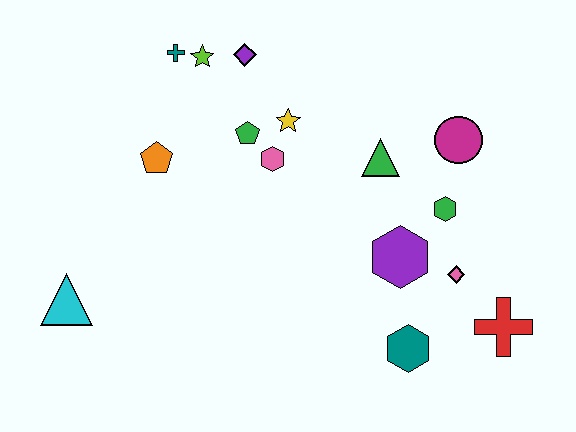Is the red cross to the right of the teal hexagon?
Yes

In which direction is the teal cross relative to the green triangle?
The teal cross is to the left of the green triangle.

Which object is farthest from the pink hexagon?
The red cross is farthest from the pink hexagon.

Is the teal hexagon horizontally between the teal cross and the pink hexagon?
No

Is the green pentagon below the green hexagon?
No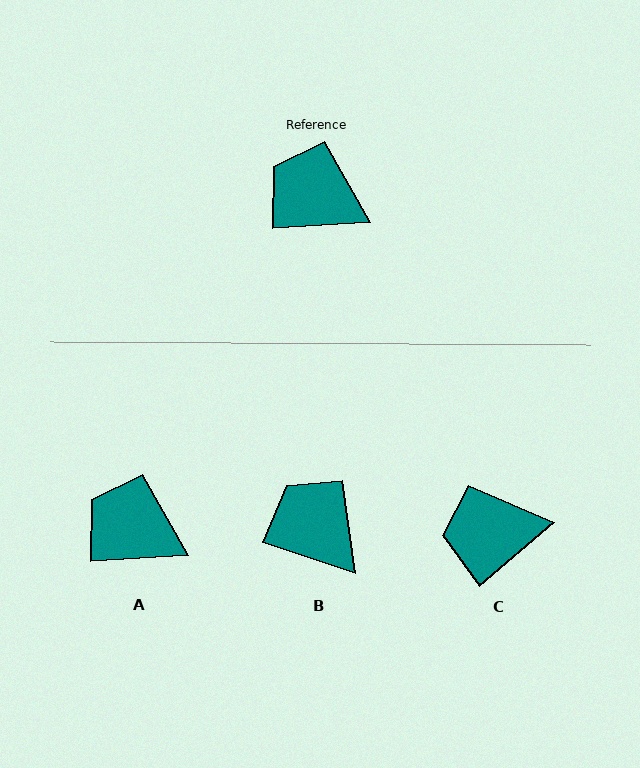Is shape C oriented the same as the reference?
No, it is off by about 37 degrees.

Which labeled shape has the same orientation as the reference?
A.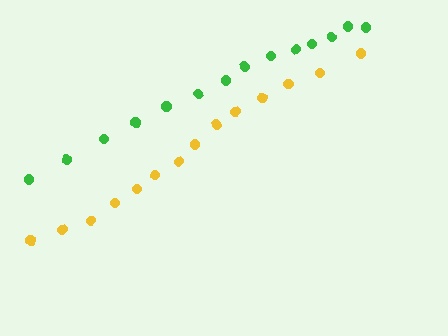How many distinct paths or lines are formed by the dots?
There are 2 distinct paths.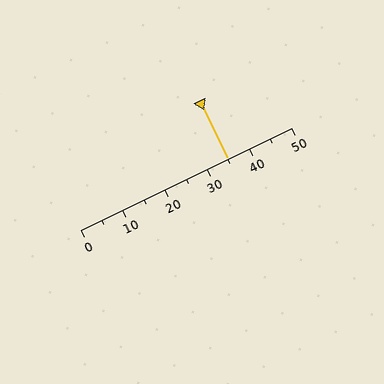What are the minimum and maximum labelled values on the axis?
The axis runs from 0 to 50.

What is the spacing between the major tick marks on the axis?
The major ticks are spaced 10 apart.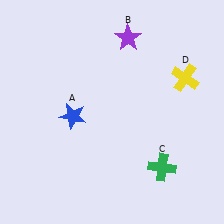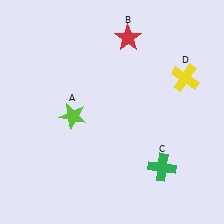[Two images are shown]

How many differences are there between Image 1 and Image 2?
There are 2 differences between the two images.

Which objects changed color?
A changed from blue to lime. B changed from purple to red.